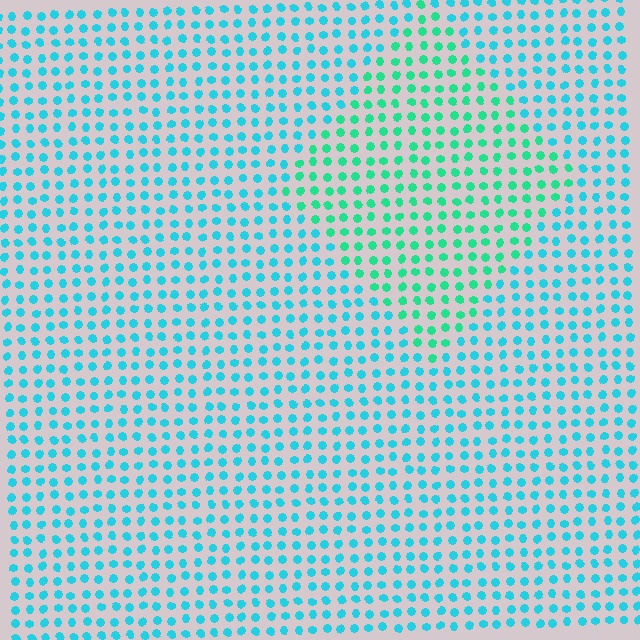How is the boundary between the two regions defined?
The boundary is defined purely by a slight shift in hue (about 32 degrees). Spacing, size, and orientation are identical on both sides.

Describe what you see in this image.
The image is filled with small cyan elements in a uniform arrangement. A diamond-shaped region is visible where the elements are tinted to a slightly different hue, forming a subtle color boundary.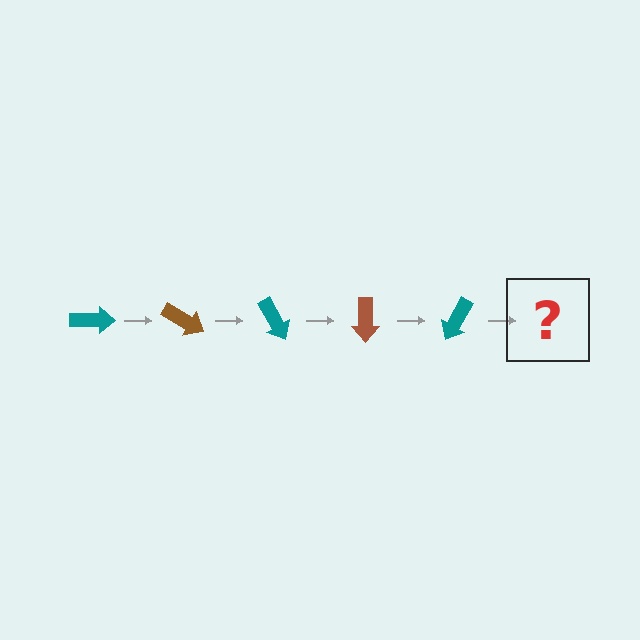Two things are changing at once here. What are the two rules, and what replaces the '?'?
The two rules are that it rotates 30 degrees each step and the color cycles through teal and brown. The '?' should be a brown arrow, rotated 150 degrees from the start.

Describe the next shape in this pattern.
It should be a brown arrow, rotated 150 degrees from the start.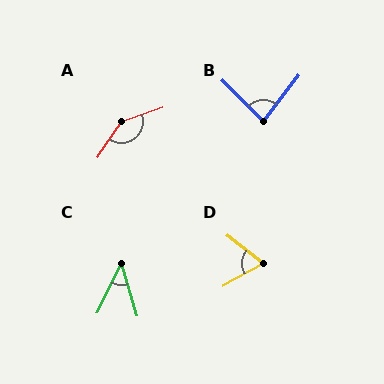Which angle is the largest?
A, at approximately 143 degrees.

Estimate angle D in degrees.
Approximately 67 degrees.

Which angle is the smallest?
C, at approximately 44 degrees.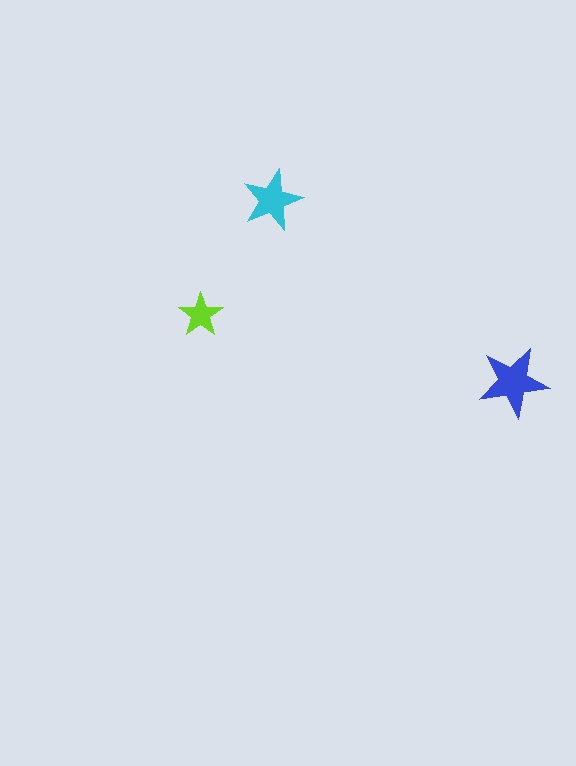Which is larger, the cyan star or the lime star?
The cyan one.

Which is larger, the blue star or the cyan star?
The blue one.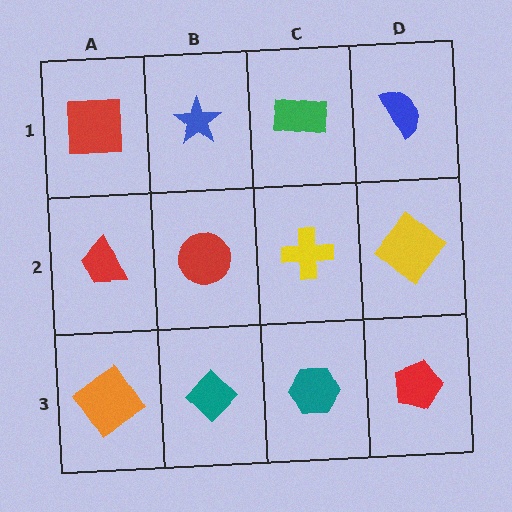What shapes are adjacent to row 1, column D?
A yellow diamond (row 2, column D), a green rectangle (row 1, column C).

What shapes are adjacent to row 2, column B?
A blue star (row 1, column B), a teal diamond (row 3, column B), a red trapezoid (row 2, column A), a yellow cross (row 2, column C).